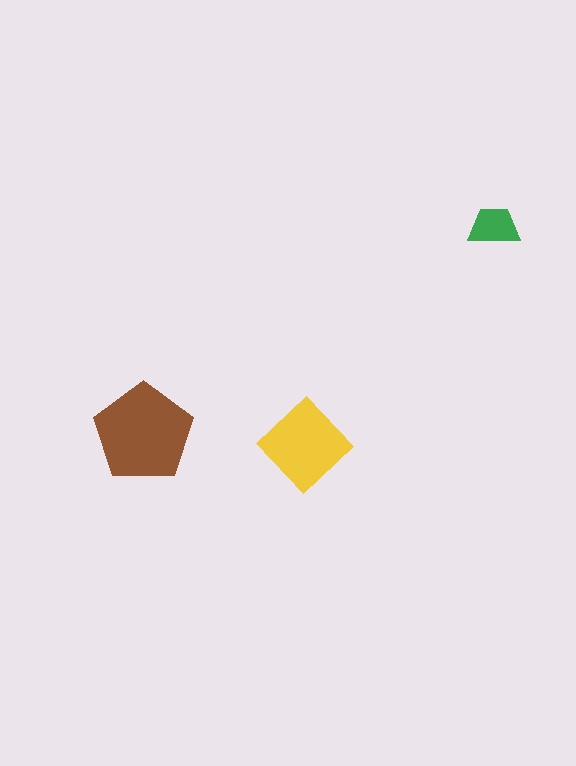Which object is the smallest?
The green trapezoid.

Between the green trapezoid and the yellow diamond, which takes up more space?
The yellow diamond.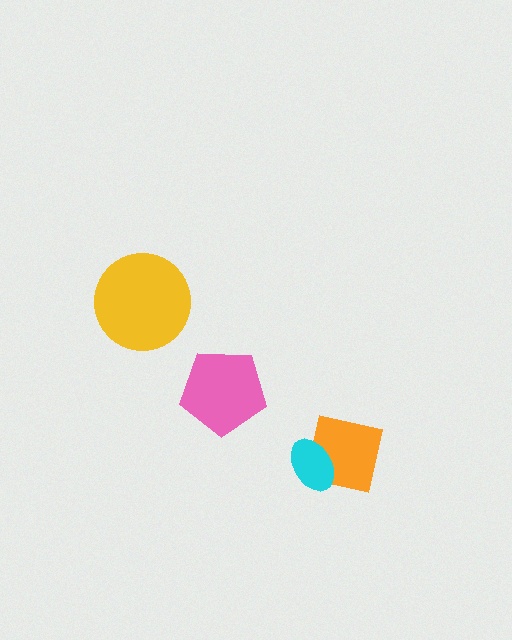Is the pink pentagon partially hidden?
No, no other shape covers it.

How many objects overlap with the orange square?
1 object overlaps with the orange square.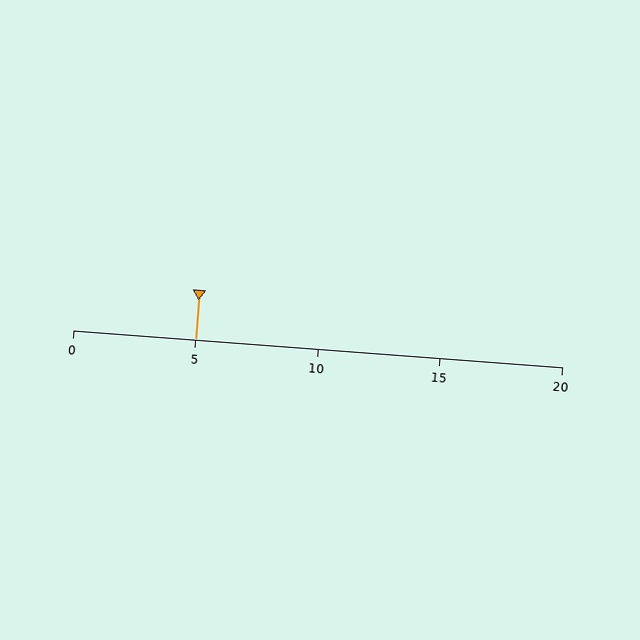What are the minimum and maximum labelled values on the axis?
The axis runs from 0 to 20.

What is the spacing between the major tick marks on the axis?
The major ticks are spaced 5 apart.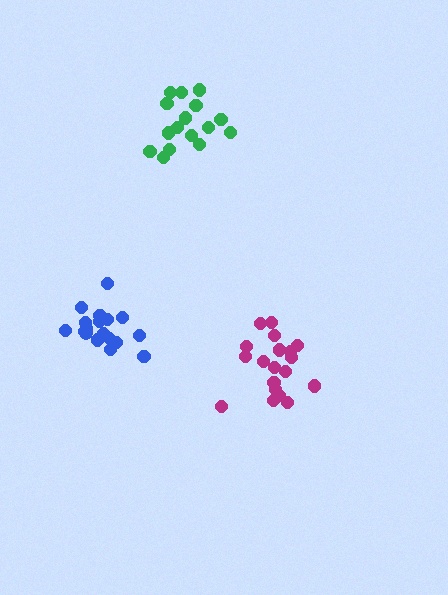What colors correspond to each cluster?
The clusters are colored: magenta, green, blue.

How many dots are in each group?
Group 1: 19 dots, Group 2: 17 dots, Group 3: 19 dots (55 total).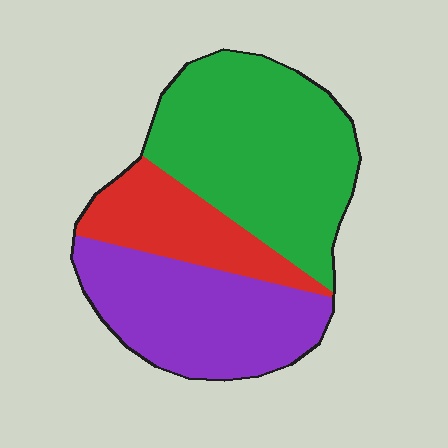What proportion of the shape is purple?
Purple covers roughly 35% of the shape.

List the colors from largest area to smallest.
From largest to smallest: green, purple, red.